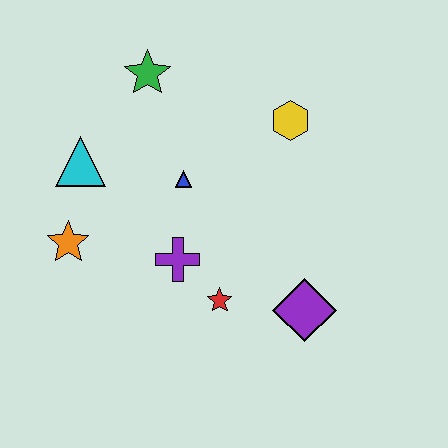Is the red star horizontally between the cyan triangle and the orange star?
No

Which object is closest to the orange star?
The cyan triangle is closest to the orange star.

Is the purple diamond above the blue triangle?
No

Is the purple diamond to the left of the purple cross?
No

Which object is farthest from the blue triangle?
The purple diamond is farthest from the blue triangle.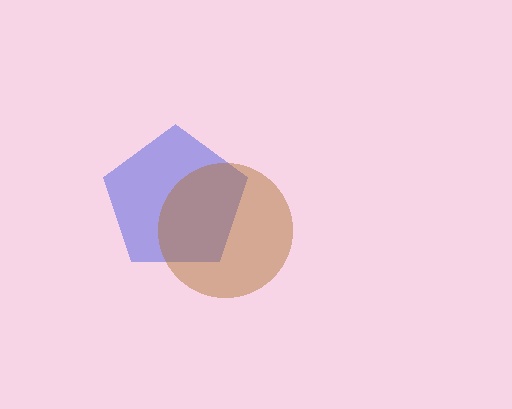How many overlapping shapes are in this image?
There are 2 overlapping shapes in the image.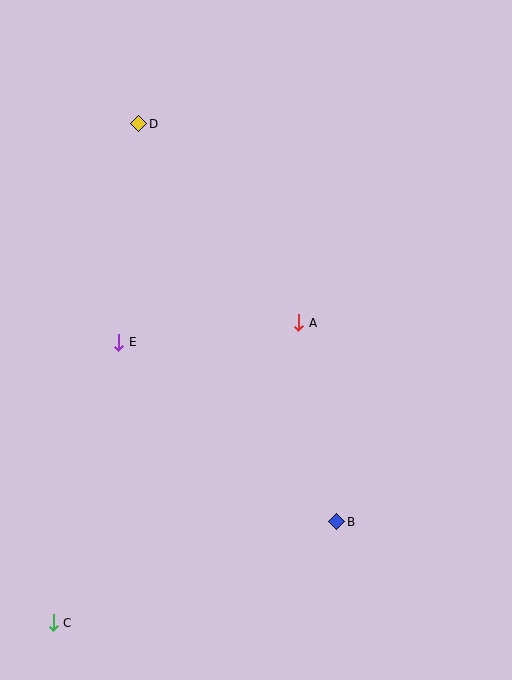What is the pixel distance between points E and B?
The distance between E and B is 282 pixels.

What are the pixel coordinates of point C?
Point C is at (53, 623).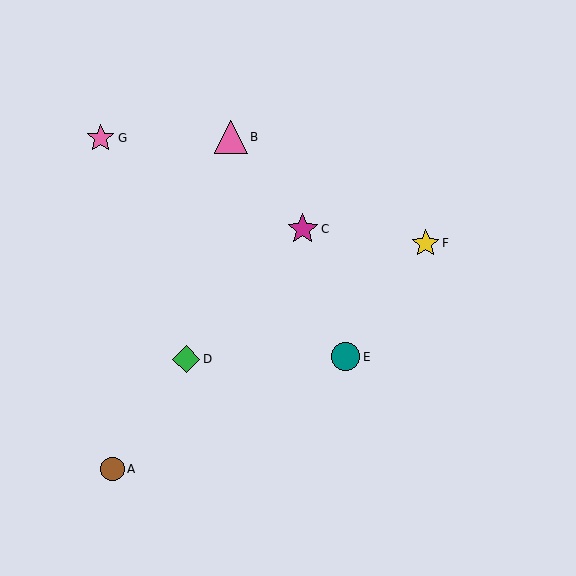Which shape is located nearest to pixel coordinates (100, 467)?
The brown circle (labeled A) at (113, 469) is nearest to that location.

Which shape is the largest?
The pink triangle (labeled B) is the largest.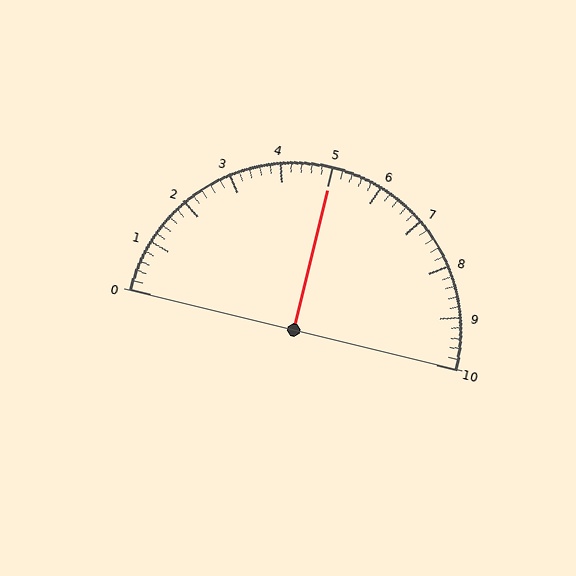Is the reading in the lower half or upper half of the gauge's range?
The reading is in the upper half of the range (0 to 10).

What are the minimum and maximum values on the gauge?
The gauge ranges from 0 to 10.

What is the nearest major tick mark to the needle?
The nearest major tick mark is 5.